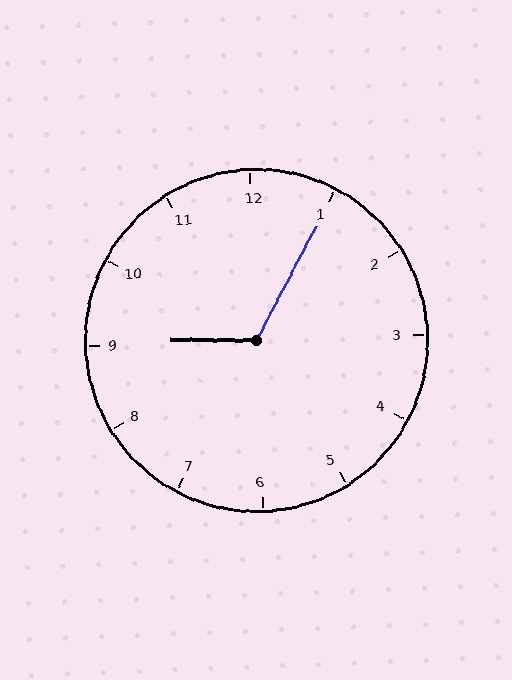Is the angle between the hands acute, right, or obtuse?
It is obtuse.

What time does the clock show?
9:05.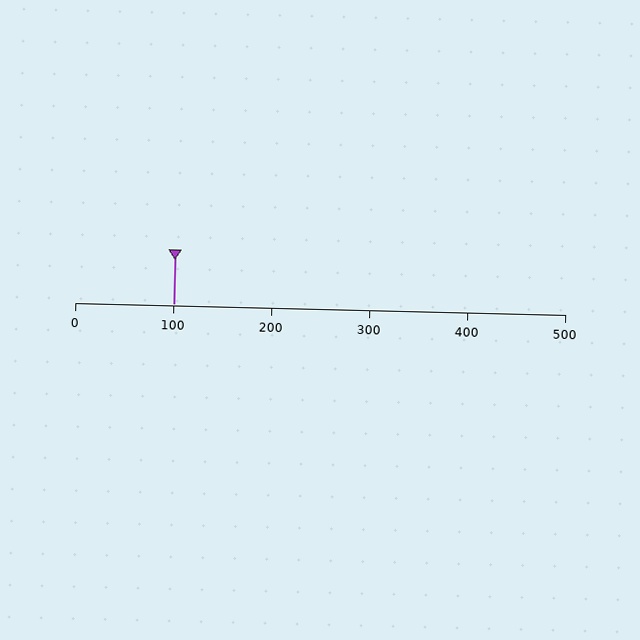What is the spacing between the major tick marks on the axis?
The major ticks are spaced 100 apart.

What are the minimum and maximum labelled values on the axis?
The axis runs from 0 to 500.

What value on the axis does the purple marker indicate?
The marker indicates approximately 100.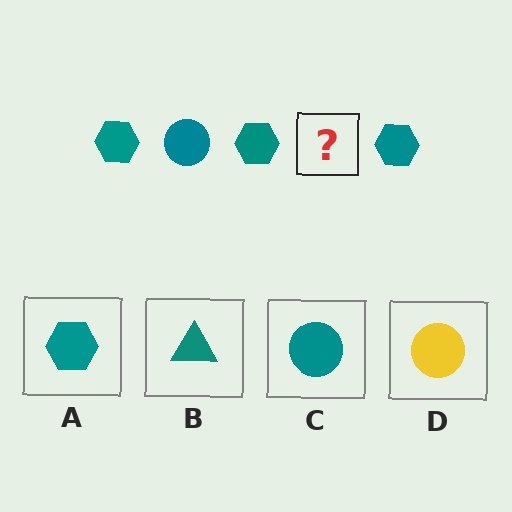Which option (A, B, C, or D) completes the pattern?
C.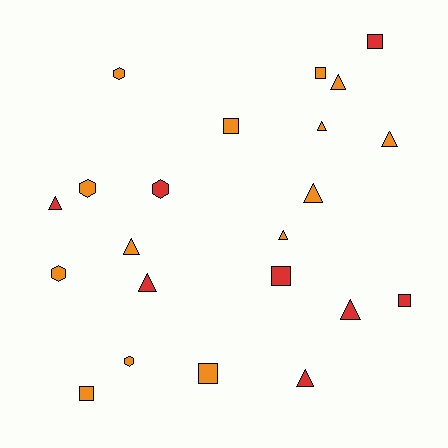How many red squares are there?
There are 3 red squares.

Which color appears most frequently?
Orange, with 14 objects.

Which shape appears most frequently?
Triangle, with 10 objects.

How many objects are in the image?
There are 22 objects.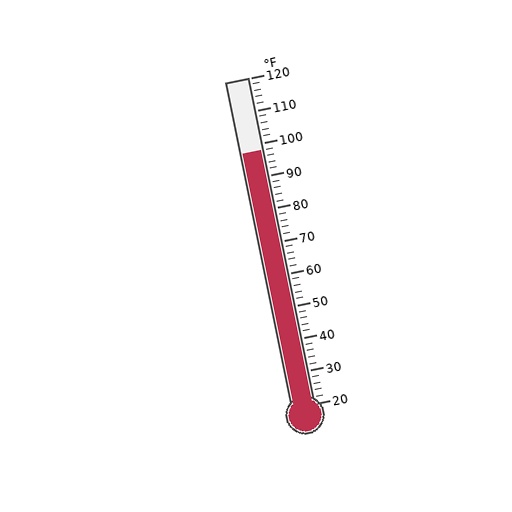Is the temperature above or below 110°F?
The temperature is below 110°F.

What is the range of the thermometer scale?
The thermometer scale ranges from 20°F to 120°F.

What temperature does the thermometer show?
The thermometer shows approximately 98°F.